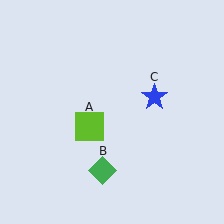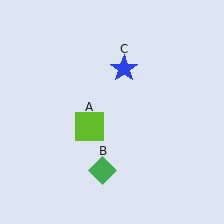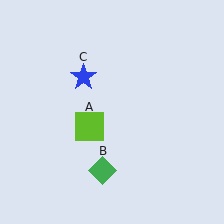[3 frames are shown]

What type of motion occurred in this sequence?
The blue star (object C) rotated counterclockwise around the center of the scene.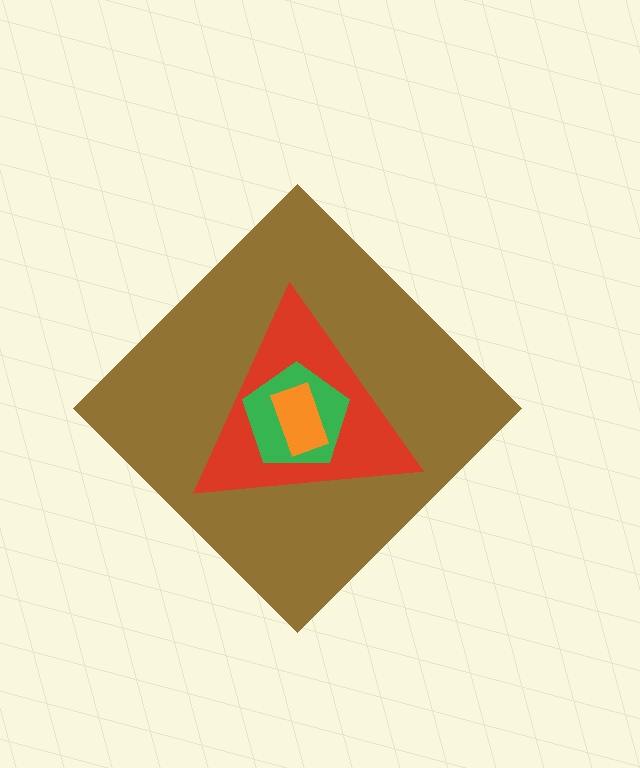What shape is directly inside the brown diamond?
The red triangle.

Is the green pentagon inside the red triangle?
Yes.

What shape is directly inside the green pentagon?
The orange rectangle.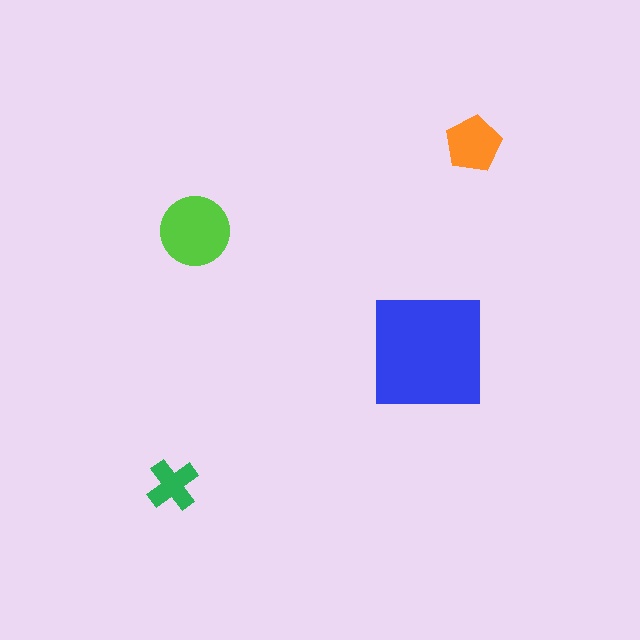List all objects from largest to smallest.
The blue square, the lime circle, the orange pentagon, the green cross.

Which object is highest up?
The orange pentagon is topmost.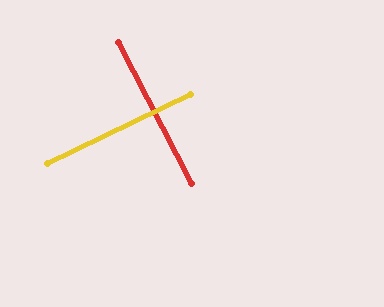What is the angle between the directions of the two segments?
Approximately 88 degrees.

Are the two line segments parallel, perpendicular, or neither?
Perpendicular — they meet at approximately 88°.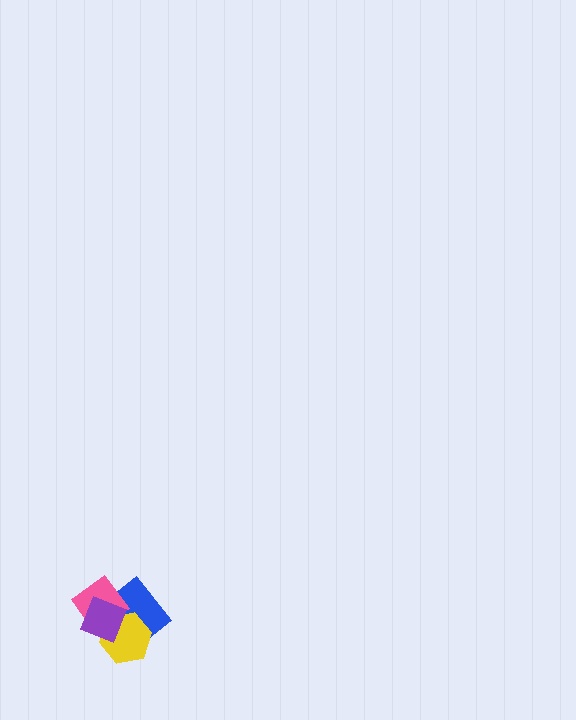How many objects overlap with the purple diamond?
3 objects overlap with the purple diamond.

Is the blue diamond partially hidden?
Yes, it is partially covered by another shape.